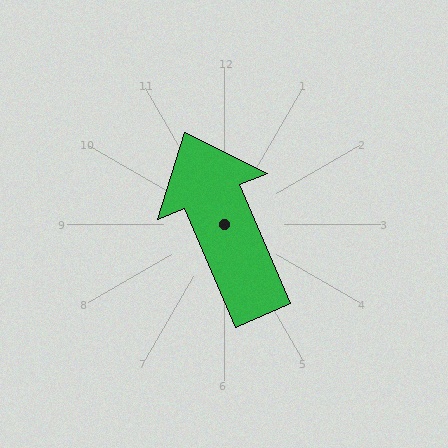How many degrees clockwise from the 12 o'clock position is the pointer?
Approximately 337 degrees.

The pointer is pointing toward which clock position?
Roughly 11 o'clock.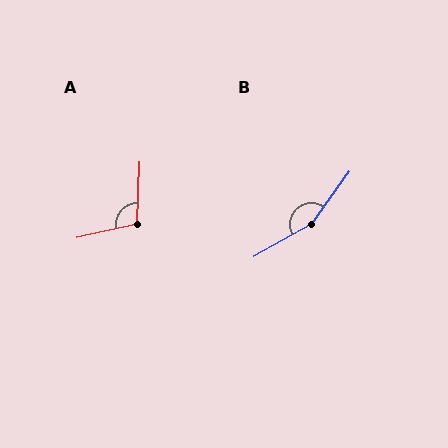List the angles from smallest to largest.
A (105°), B (156°).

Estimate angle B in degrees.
Approximately 156 degrees.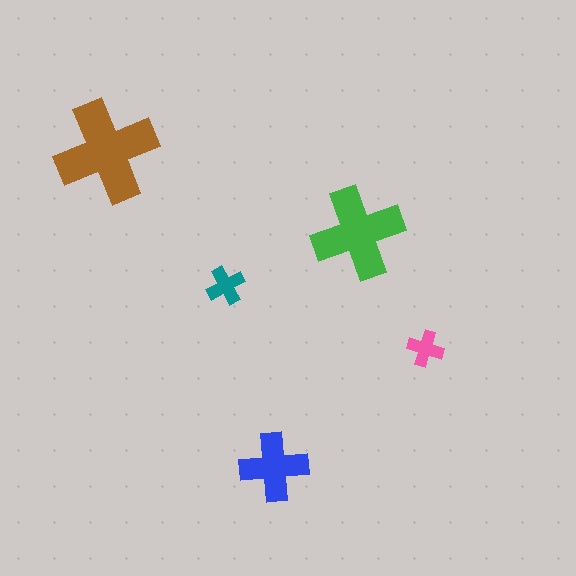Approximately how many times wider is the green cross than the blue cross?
About 1.5 times wider.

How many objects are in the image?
There are 5 objects in the image.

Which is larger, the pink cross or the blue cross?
The blue one.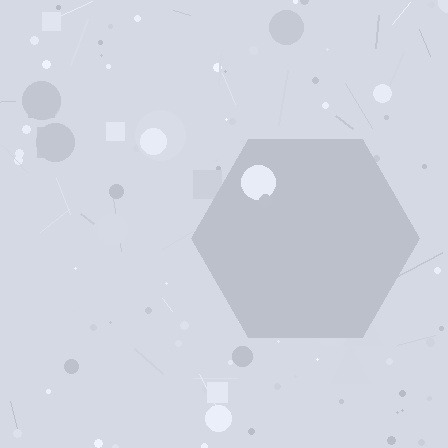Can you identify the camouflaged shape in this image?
The camouflaged shape is a hexagon.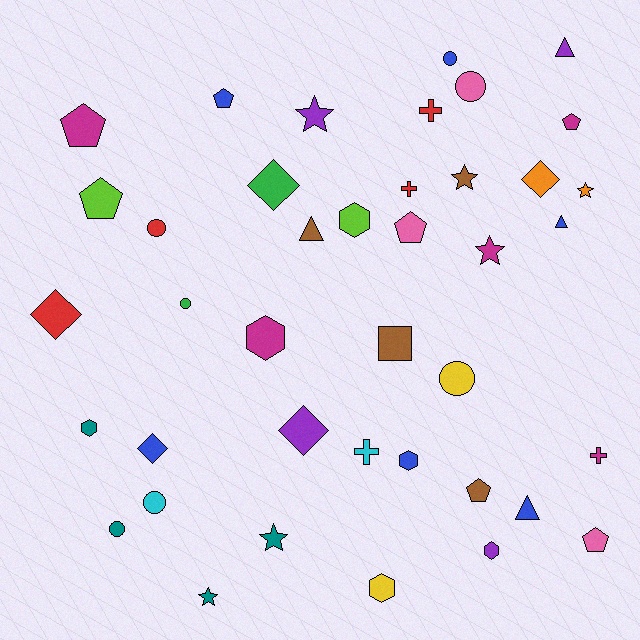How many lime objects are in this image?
There are 2 lime objects.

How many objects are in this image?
There are 40 objects.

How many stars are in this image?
There are 6 stars.